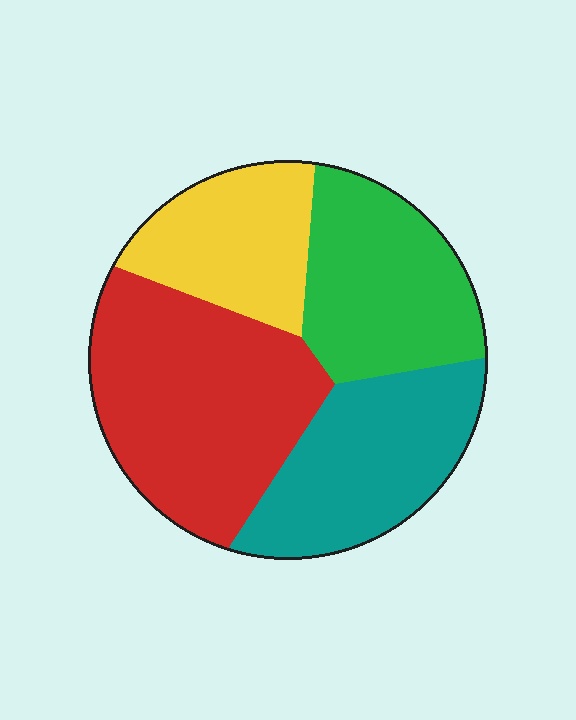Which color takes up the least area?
Yellow, at roughly 20%.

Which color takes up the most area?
Red, at roughly 35%.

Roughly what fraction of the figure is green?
Green covers about 25% of the figure.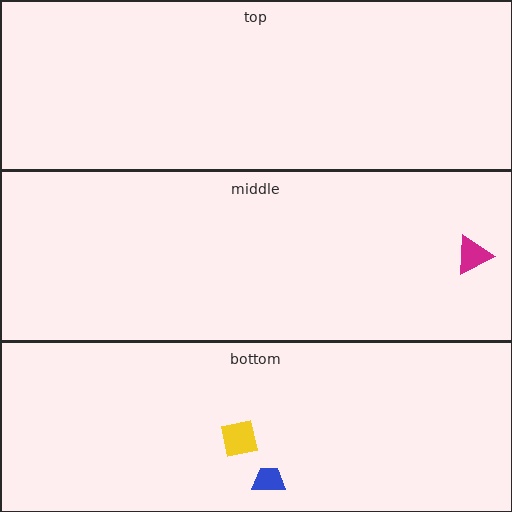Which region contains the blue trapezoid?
The bottom region.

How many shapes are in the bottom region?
2.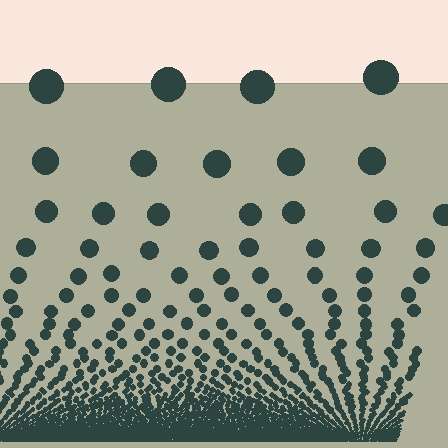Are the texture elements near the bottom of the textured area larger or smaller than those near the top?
Smaller. The gradient is inverted — elements near the bottom are smaller and denser.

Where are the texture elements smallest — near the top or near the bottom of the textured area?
Near the bottom.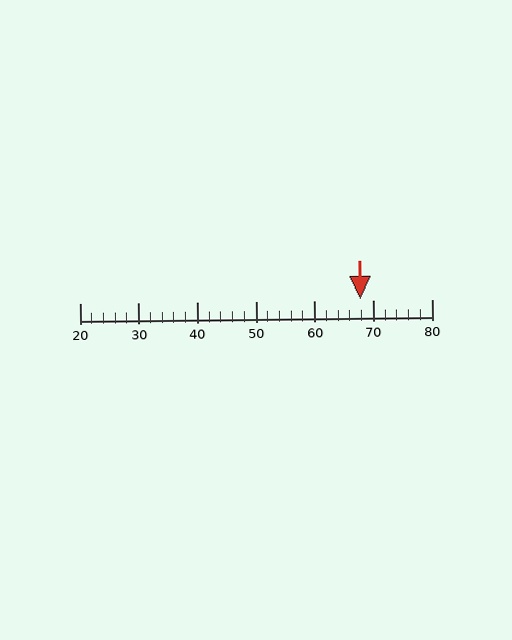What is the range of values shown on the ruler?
The ruler shows values from 20 to 80.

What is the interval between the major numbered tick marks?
The major tick marks are spaced 10 units apart.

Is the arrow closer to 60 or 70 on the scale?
The arrow is closer to 70.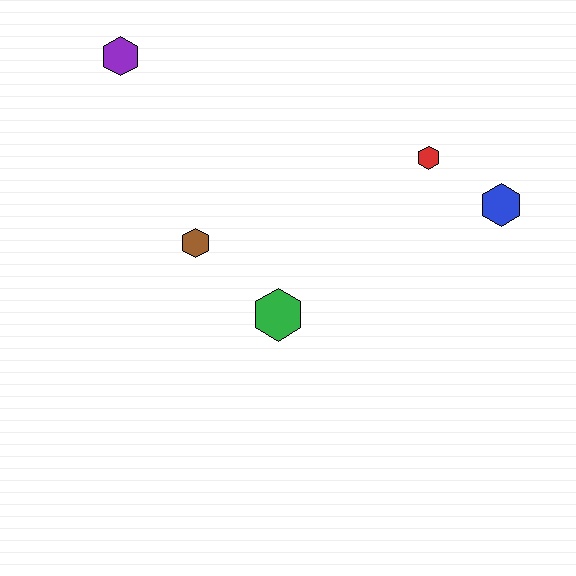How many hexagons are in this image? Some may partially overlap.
There are 5 hexagons.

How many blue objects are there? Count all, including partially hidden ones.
There is 1 blue object.